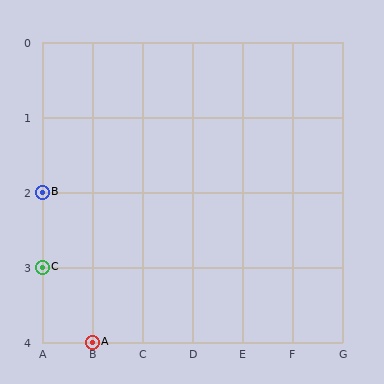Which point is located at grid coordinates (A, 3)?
Point C is at (A, 3).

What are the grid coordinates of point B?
Point B is at grid coordinates (A, 2).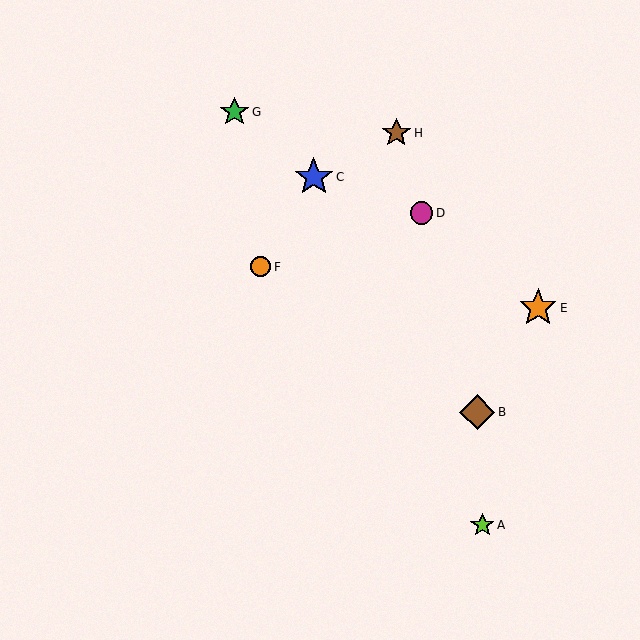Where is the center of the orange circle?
The center of the orange circle is at (260, 267).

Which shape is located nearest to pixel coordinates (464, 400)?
The brown diamond (labeled B) at (477, 412) is nearest to that location.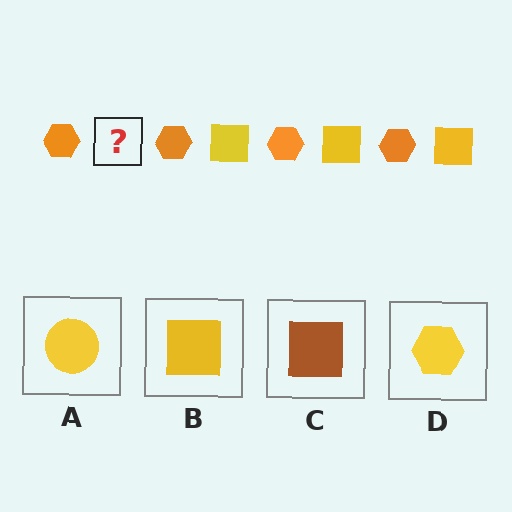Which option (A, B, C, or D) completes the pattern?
B.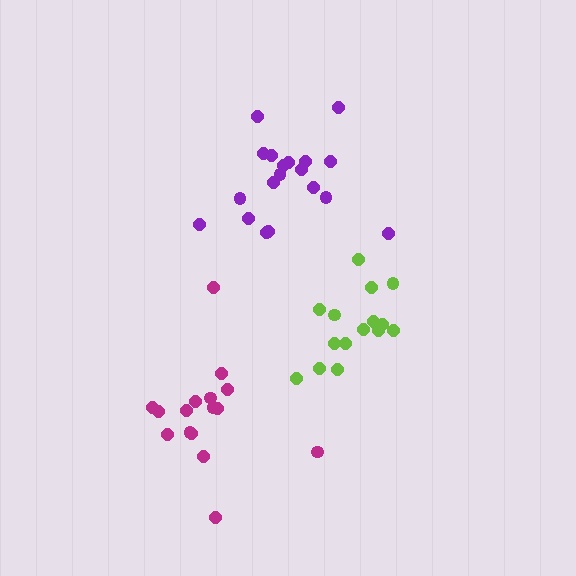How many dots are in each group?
Group 1: 16 dots, Group 2: 15 dots, Group 3: 19 dots (50 total).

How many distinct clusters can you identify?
There are 3 distinct clusters.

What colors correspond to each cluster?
The clusters are colored: magenta, lime, purple.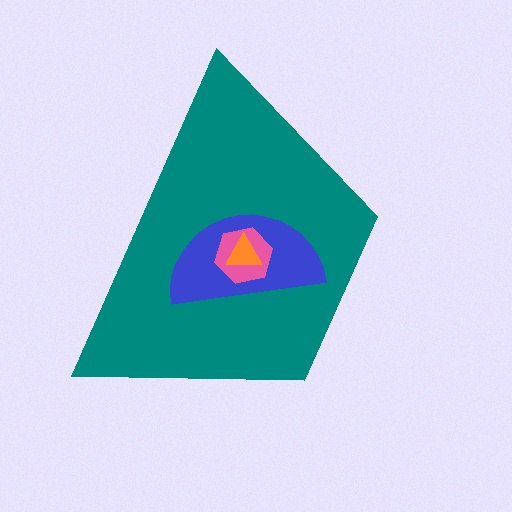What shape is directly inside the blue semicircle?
The pink hexagon.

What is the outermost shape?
The teal trapezoid.